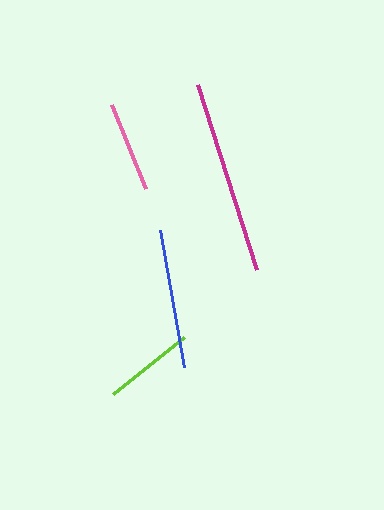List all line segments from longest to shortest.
From longest to shortest: magenta, blue, lime, pink.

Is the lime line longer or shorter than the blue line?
The blue line is longer than the lime line.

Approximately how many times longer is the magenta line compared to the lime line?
The magenta line is approximately 2.1 times the length of the lime line.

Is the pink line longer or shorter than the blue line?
The blue line is longer than the pink line.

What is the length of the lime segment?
The lime segment is approximately 90 pixels long.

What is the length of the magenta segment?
The magenta segment is approximately 193 pixels long.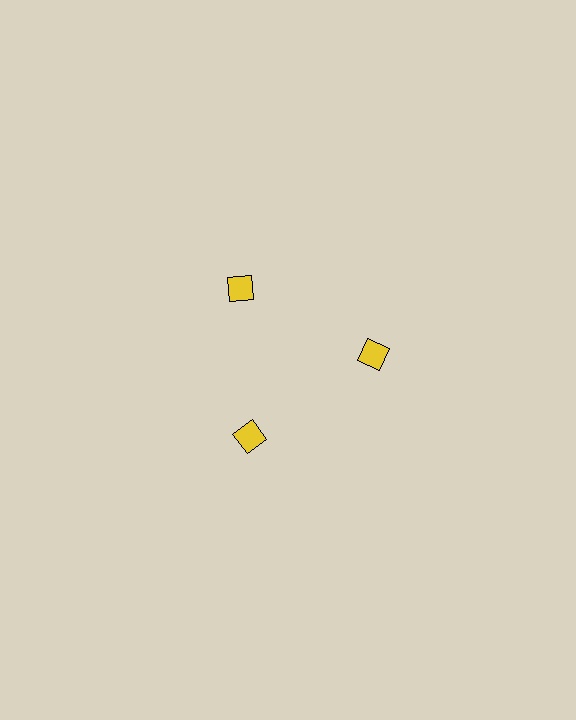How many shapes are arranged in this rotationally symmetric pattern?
There are 3 shapes, arranged in 3 groups of 1.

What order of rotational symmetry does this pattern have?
This pattern has 3-fold rotational symmetry.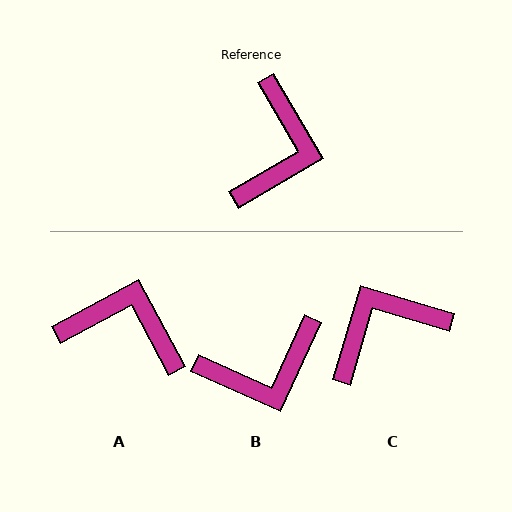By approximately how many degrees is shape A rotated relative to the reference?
Approximately 88 degrees counter-clockwise.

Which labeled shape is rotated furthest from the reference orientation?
C, about 133 degrees away.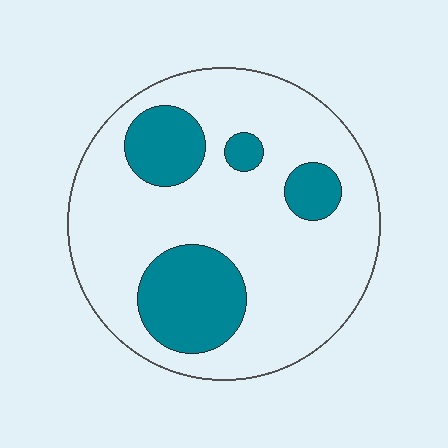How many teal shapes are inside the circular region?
4.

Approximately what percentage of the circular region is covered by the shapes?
Approximately 25%.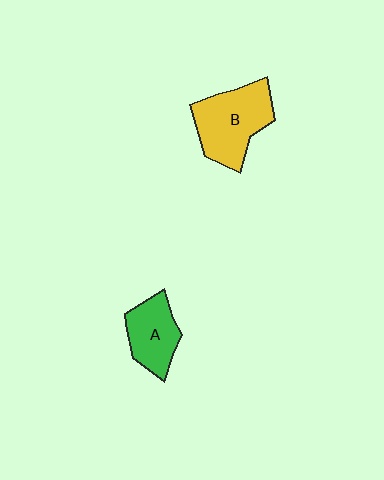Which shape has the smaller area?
Shape A (green).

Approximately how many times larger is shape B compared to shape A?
Approximately 1.5 times.